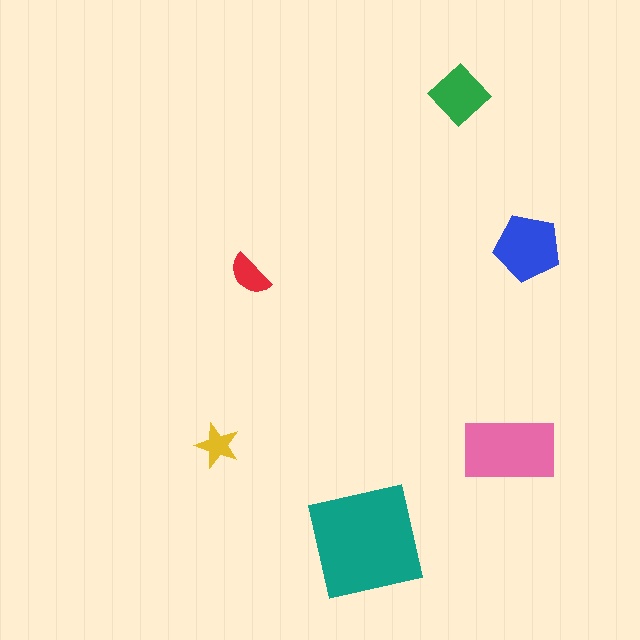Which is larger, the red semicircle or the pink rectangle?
The pink rectangle.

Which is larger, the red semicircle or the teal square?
The teal square.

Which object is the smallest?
The yellow star.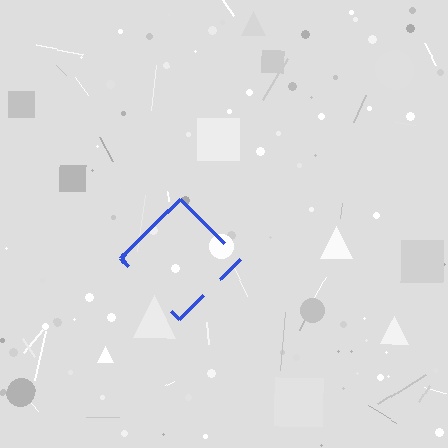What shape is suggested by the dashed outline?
The dashed outline suggests a diamond.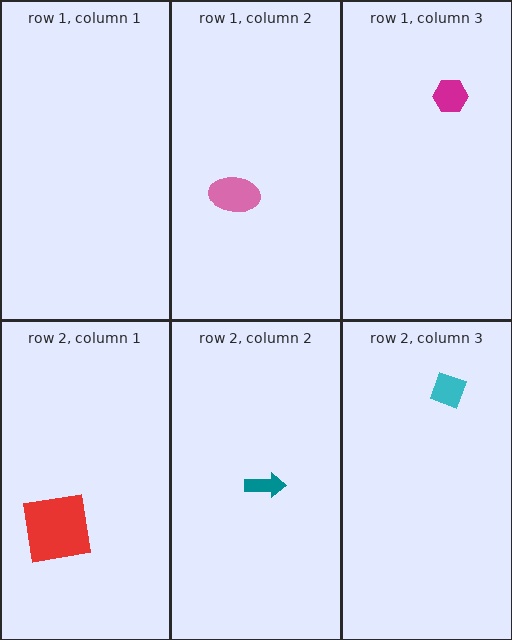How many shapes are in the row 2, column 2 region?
1.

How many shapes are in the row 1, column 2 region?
1.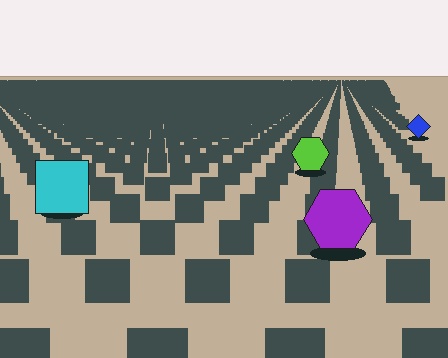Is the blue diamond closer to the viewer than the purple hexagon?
No. The purple hexagon is closer — you can tell from the texture gradient: the ground texture is coarser near it.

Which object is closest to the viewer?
The purple hexagon is closest. The texture marks near it are larger and more spread out.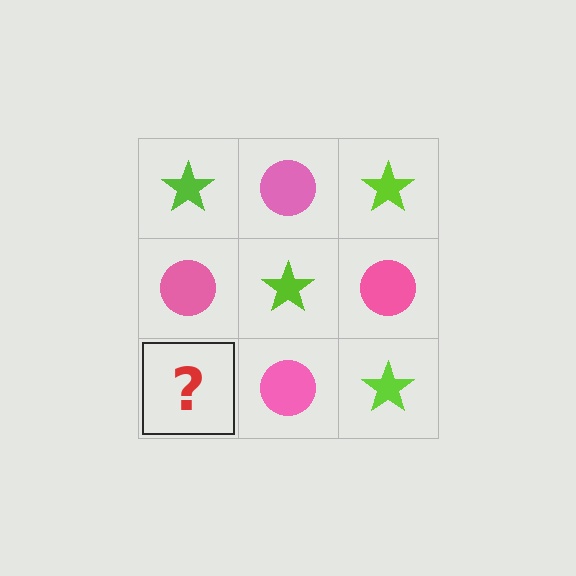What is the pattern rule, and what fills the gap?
The rule is that it alternates lime star and pink circle in a checkerboard pattern. The gap should be filled with a lime star.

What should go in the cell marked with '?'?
The missing cell should contain a lime star.